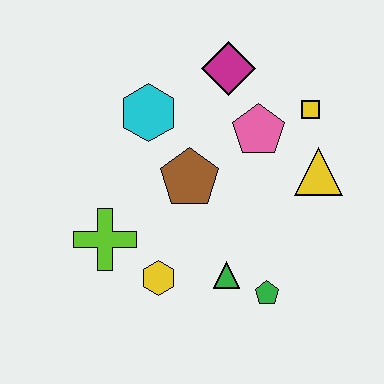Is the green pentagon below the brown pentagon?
Yes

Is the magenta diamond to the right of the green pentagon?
No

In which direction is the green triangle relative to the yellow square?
The green triangle is below the yellow square.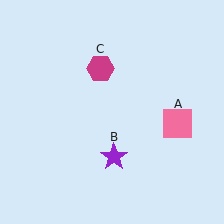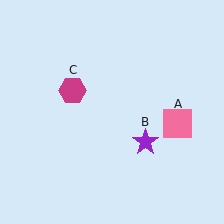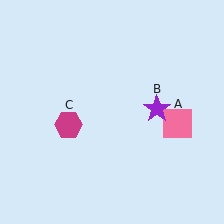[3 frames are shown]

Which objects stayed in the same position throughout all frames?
Pink square (object A) remained stationary.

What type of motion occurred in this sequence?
The purple star (object B), magenta hexagon (object C) rotated counterclockwise around the center of the scene.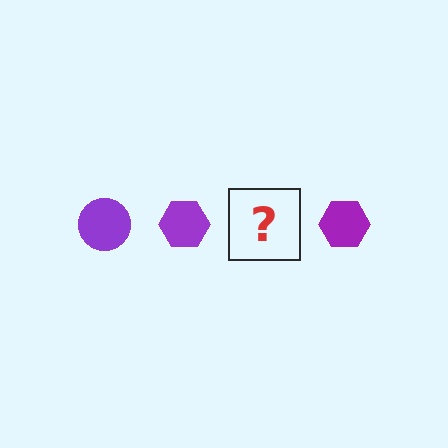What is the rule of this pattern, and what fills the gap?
The rule is that the pattern cycles through circle, hexagon shapes in purple. The gap should be filled with a purple circle.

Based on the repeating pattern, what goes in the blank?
The blank should be a purple circle.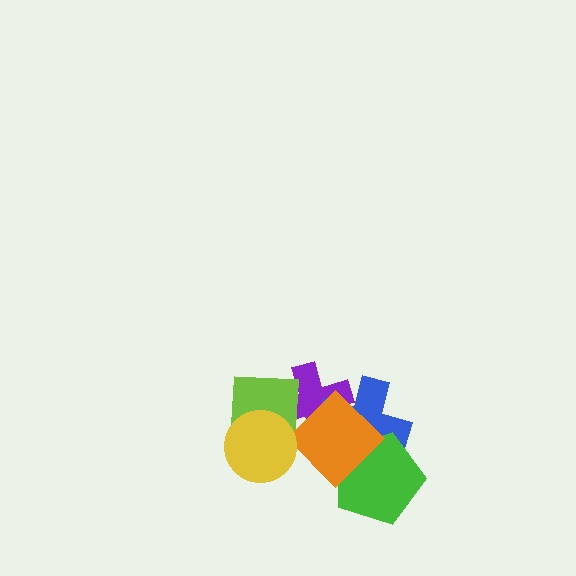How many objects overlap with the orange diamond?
4 objects overlap with the orange diamond.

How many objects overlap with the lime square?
2 objects overlap with the lime square.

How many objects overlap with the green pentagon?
2 objects overlap with the green pentagon.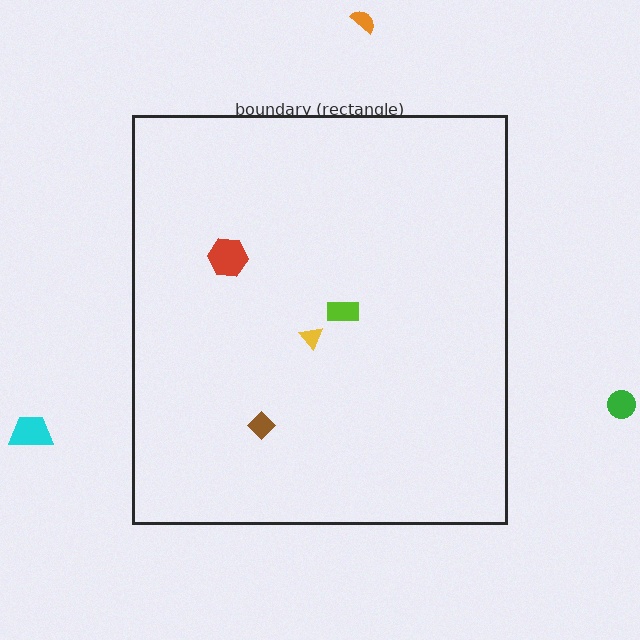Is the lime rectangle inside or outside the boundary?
Inside.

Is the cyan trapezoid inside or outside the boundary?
Outside.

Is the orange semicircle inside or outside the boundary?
Outside.